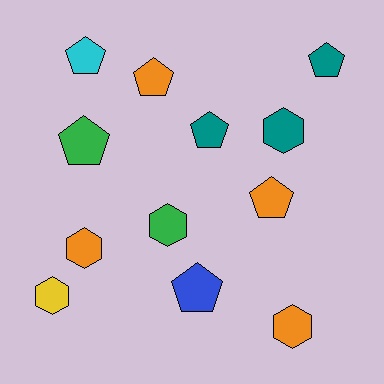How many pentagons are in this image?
There are 7 pentagons.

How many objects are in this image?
There are 12 objects.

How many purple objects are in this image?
There are no purple objects.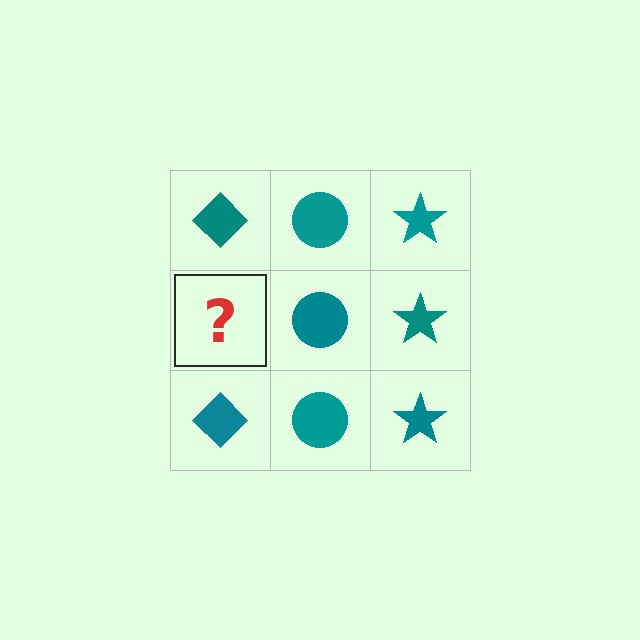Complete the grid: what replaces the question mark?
The question mark should be replaced with a teal diamond.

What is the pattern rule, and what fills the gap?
The rule is that each column has a consistent shape. The gap should be filled with a teal diamond.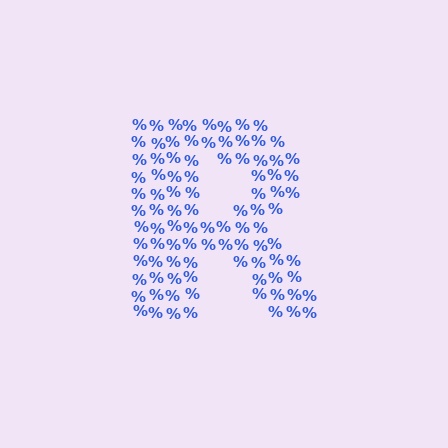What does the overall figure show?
The overall figure shows the letter R.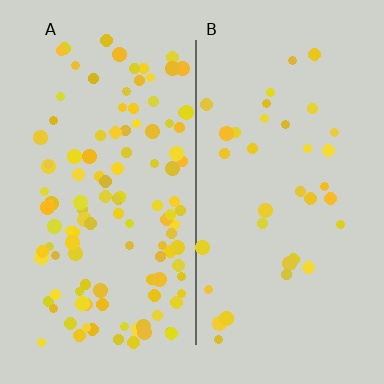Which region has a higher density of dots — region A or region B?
A (the left).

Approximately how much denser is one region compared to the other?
Approximately 3.3× — region A over region B.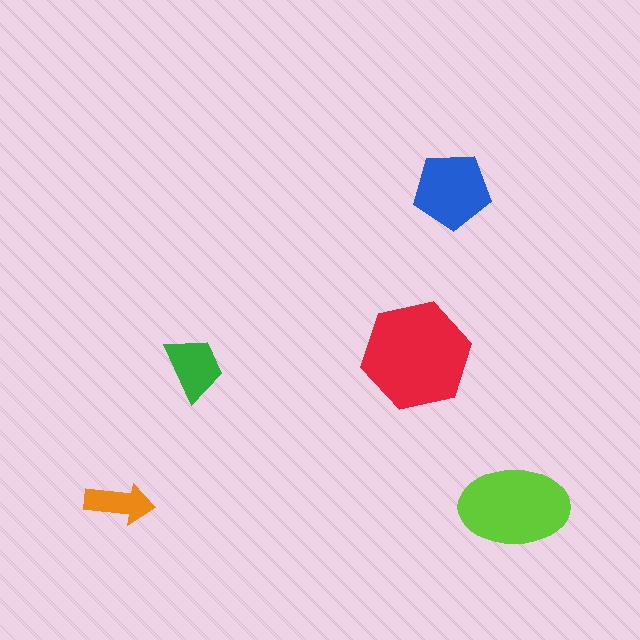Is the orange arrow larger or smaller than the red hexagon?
Smaller.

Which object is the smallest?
The orange arrow.